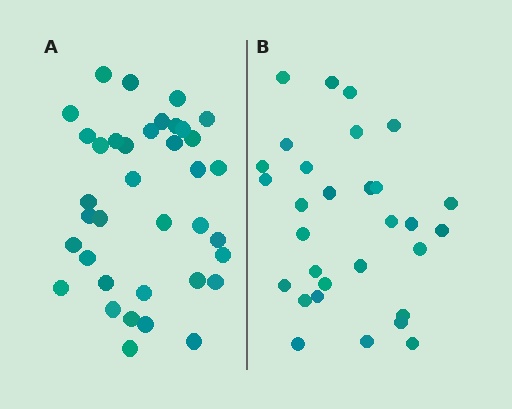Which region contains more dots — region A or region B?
Region A (the left region) has more dots.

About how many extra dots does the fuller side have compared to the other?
Region A has roughly 8 or so more dots than region B.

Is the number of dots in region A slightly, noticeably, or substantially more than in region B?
Region A has only slightly more — the two regions are fairly close. The ratio is roughly 1.2 to 1.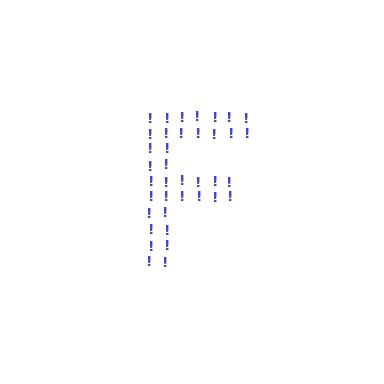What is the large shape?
The large shape is the letter F.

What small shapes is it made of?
It is made of small exclamation marks.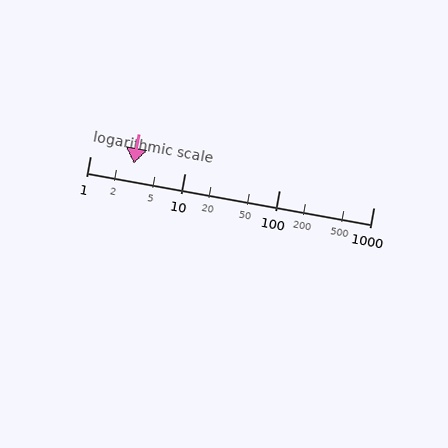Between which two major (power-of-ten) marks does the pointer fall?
The pointer is between 1 and 10.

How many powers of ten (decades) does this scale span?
The scale spans 3 decades, from 1 to 1000.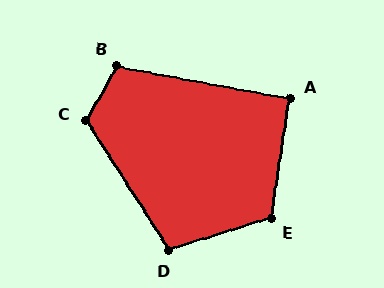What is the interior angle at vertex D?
Approximately 105 degrees (obtuse).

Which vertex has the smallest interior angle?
A, at approximately 92 degrees.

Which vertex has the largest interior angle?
C, at approximately 118 degrees.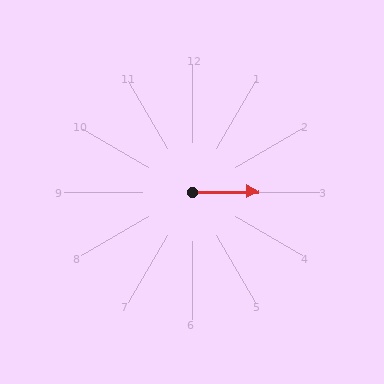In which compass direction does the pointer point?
East.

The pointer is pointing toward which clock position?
Roughly 3 o'clock.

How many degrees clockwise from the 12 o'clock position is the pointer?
Approximately 89 degrees.